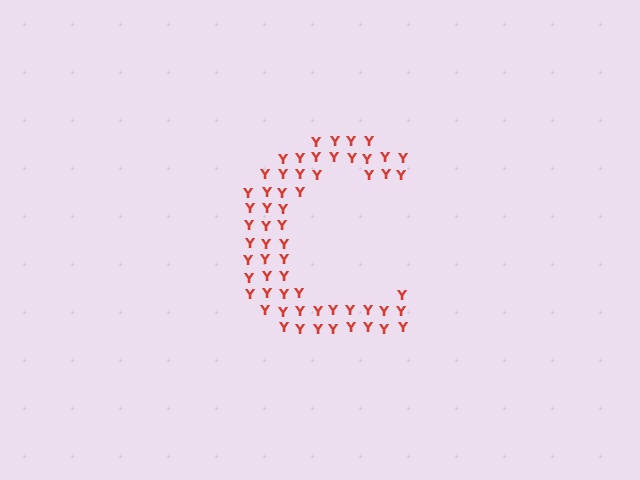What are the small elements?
The small elements are letter Y's.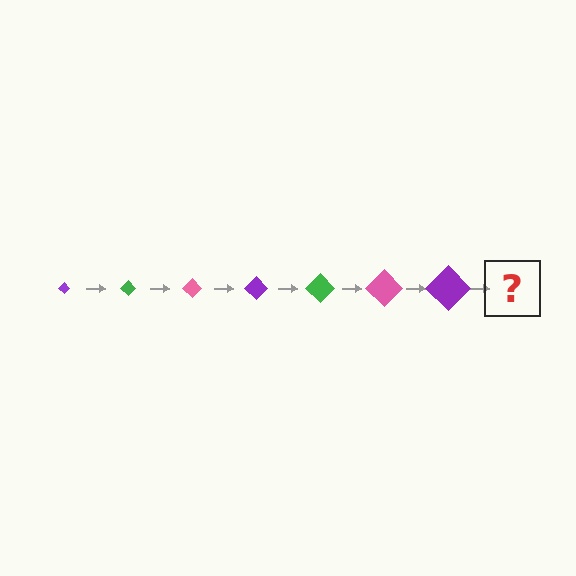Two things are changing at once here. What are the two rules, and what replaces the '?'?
The two rules are that the diamond grows larger each step and the color cycles through purple, green, and pink. The '?' should be a green diamond, larger than the previous one.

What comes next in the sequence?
The next element should be a green diamond, larger than the previous one.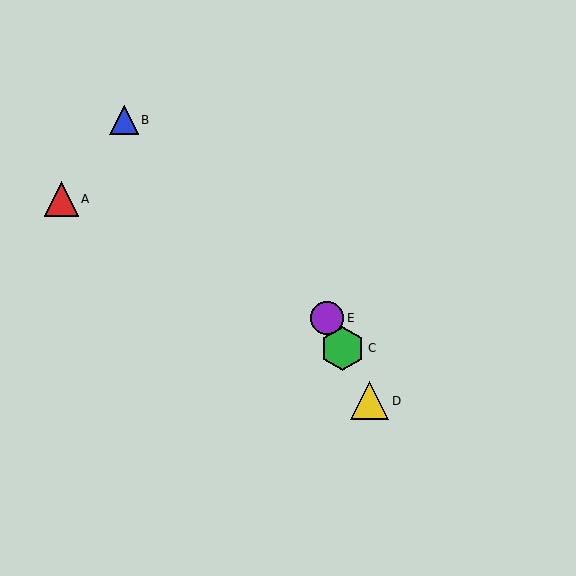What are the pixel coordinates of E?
Object E is at (327, 318).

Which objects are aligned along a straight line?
Objects C, D, E are aligned along a straight line.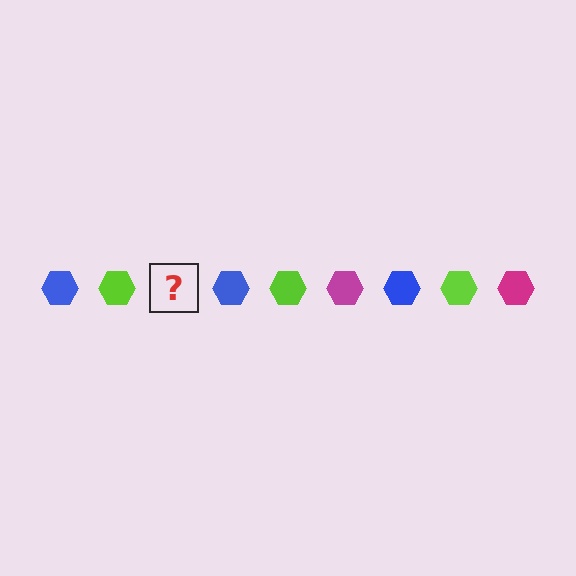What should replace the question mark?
The question mark should be replaced with a magenta hexagon.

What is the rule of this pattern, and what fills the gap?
The rule is that the pattern cycles through blue, lime, magenta hexagons. The gap should be filled with a magenta hexagon.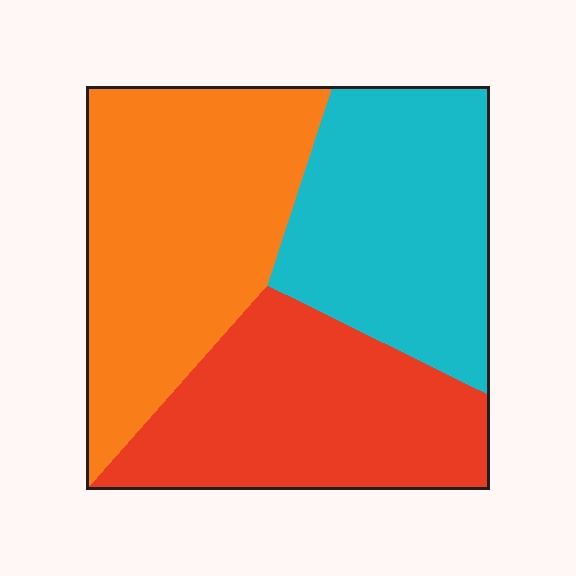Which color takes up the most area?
Orange, at roughly 40%.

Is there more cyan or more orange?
Orange.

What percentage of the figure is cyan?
Cyan takes up about one third (1/3) of the figure.